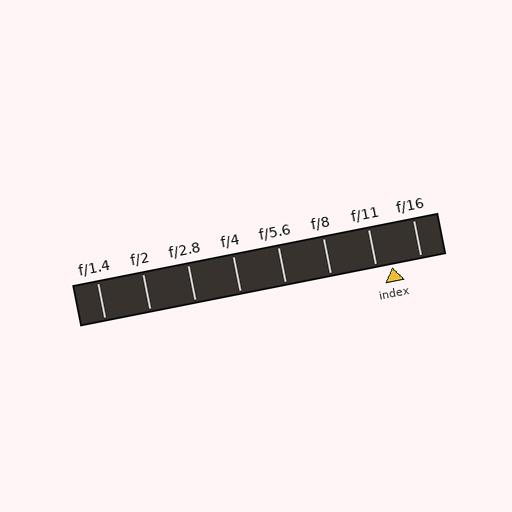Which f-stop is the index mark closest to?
The index mark is closest to f/11.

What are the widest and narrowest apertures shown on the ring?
The widest aperture shown is f/1.4 and the narrowest is f/16.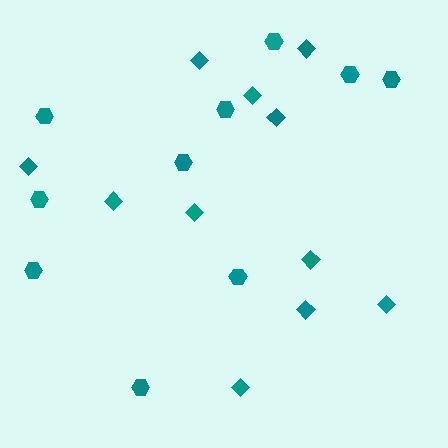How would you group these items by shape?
There are 2 groups: one group of diamonds (11) and one group of hexagons (10).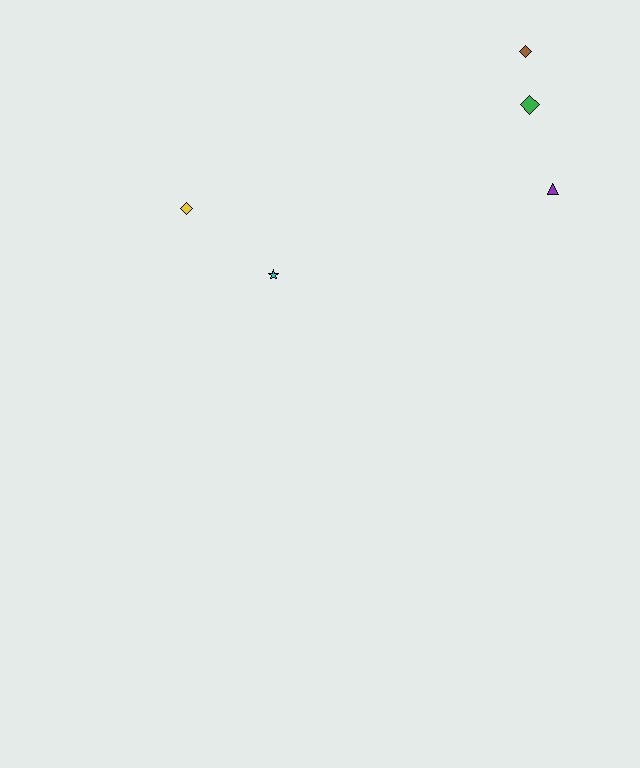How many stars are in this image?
There is 1 star.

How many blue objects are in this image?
There are no blue objects.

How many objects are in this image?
There are 5 objects.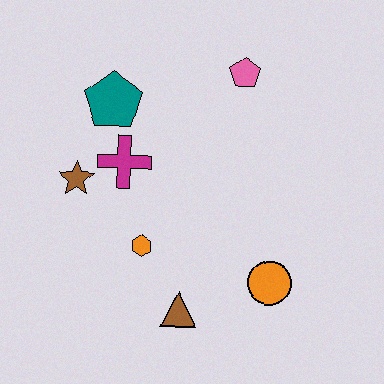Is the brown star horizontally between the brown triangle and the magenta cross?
No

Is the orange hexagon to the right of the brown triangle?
No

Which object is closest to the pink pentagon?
The teal pentagon is closest to the pink pentagon.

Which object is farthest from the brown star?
The orange circle is farthest from the brown star.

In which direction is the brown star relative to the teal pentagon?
The brown star is below the teal pentagon.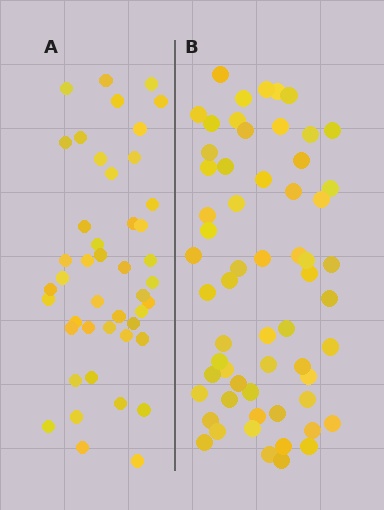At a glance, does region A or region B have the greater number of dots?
Region B (the right region) has more dots.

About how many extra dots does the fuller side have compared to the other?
Region B has approximately 15 more dots than region A.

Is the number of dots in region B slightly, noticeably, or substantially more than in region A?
Region B has noticeably more, but not dramatically so. The ratio is roughly 1.3 to 1.